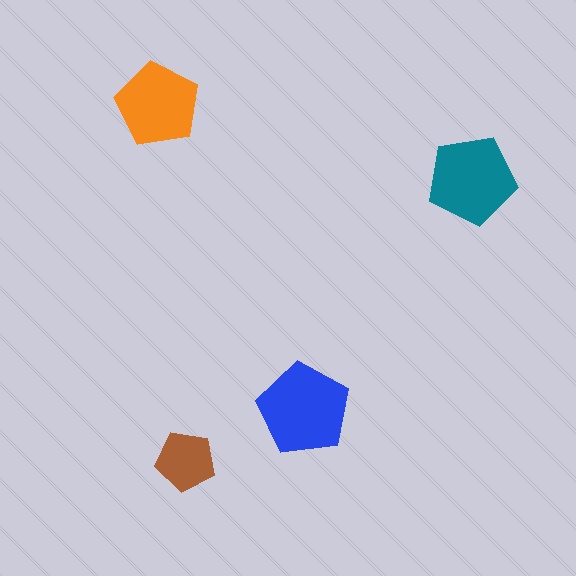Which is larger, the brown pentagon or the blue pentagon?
The blue one.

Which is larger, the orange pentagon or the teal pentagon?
The teal one.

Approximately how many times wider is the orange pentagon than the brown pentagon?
About 1.5 times wider.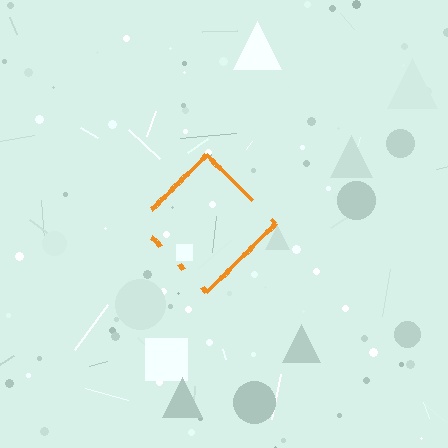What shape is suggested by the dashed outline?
The dashed outline suggests a diamond.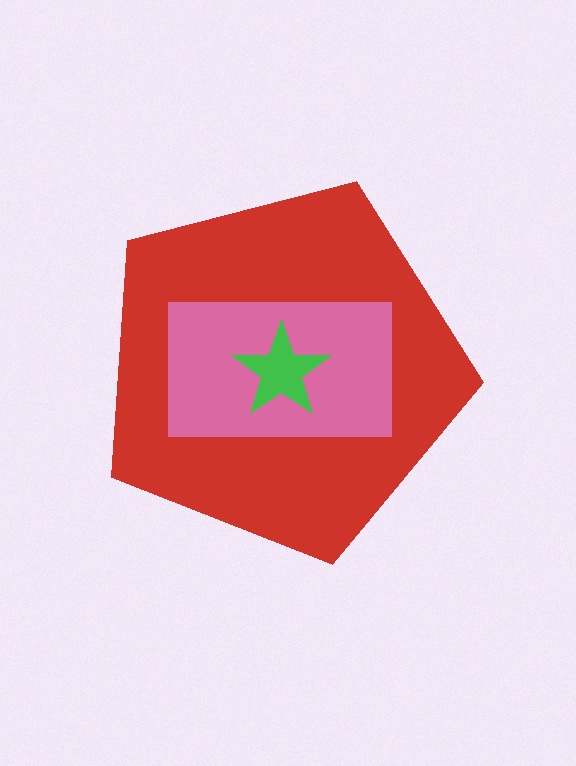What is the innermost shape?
The green star.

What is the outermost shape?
The red pentagon.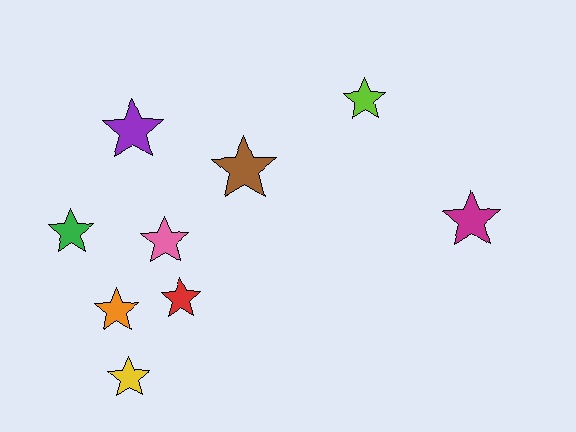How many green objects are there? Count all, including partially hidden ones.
There is 1 green object.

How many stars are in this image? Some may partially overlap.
There are 9 stars.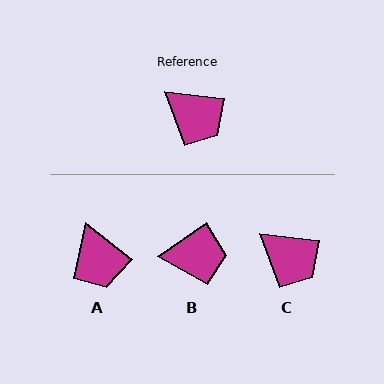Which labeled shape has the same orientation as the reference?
C.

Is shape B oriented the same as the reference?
No, it is off by about 41 degrees.